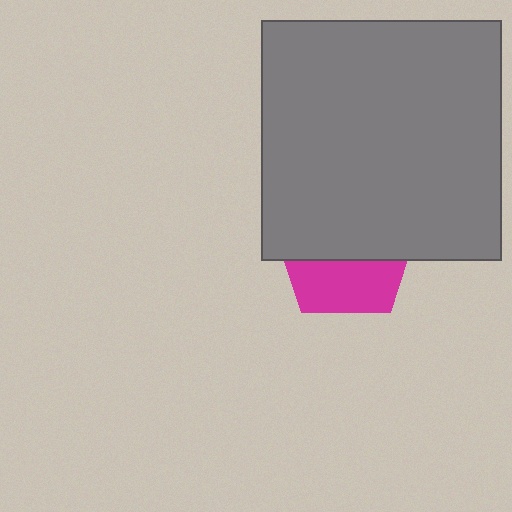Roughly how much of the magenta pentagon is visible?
A small part of it is visible (roughly 40%).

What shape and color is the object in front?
The object in front is a gray square.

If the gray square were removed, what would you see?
You would see the complete magenta pentagon.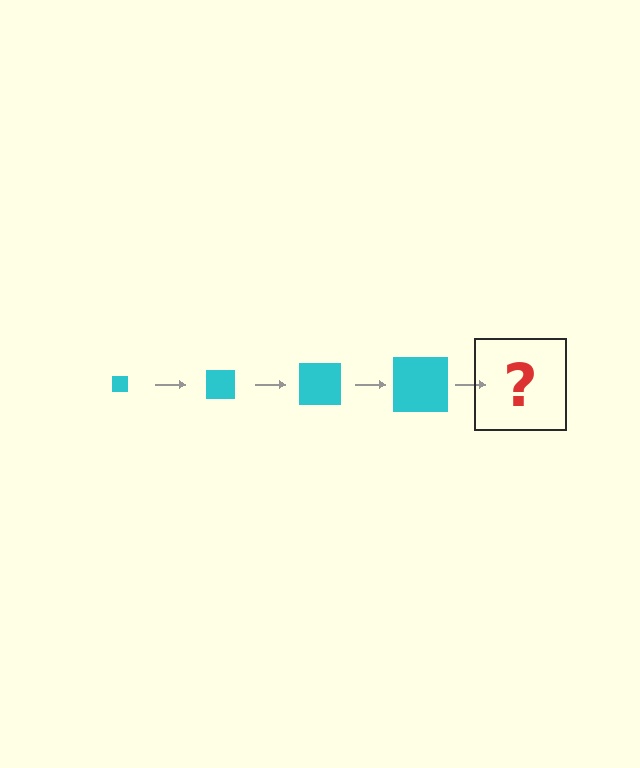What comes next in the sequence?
The next element should be a cyan square, larger than the previous one.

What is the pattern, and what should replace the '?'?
The pattern is that the square gets progressively larger each step. The '?' should be a cyan square, larger than the previous one.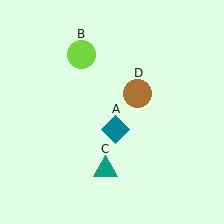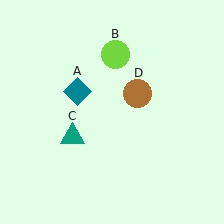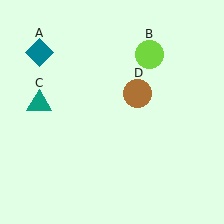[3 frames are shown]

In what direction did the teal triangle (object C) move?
The teal triangle (object C) moved up and to the left.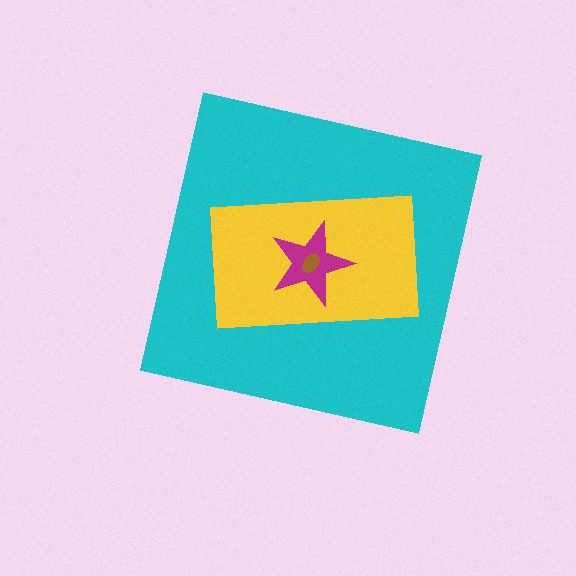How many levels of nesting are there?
4.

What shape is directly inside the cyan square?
The yellow rectangle.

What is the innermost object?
The brown ellipse.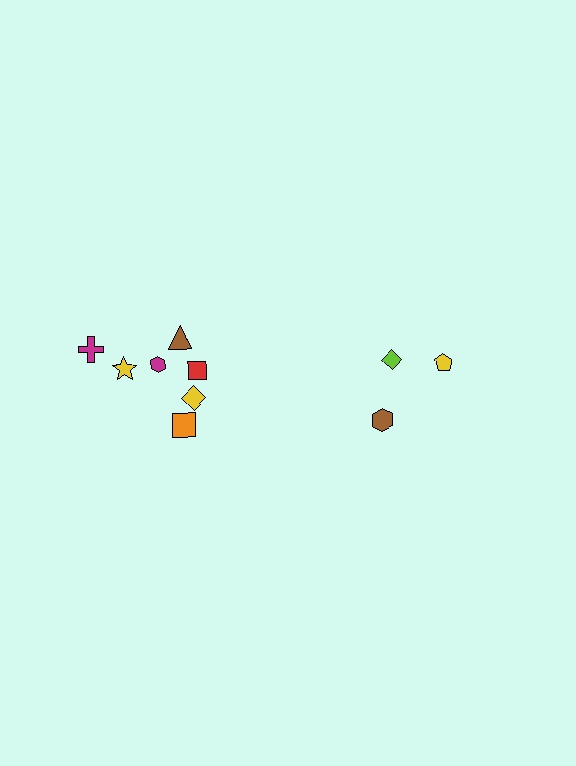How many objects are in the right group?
There are 3 objects.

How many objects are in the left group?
There are 7 objects.